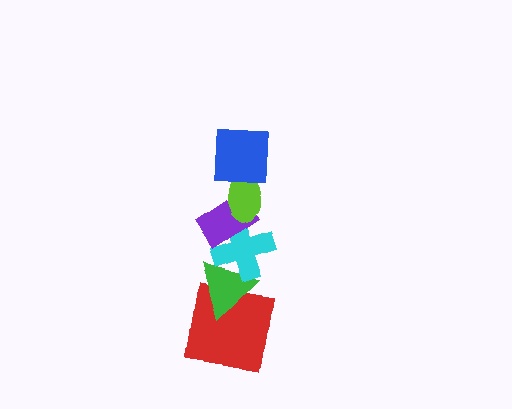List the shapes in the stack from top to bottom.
From top to bottom: the blue square, the lime ellipse, the purple rectangle, the cyan cross, the green triangle, the red square.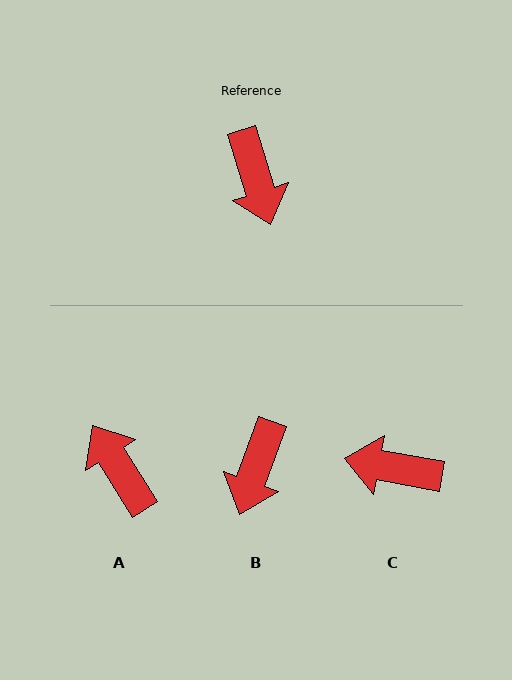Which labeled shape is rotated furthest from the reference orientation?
A, about 165 degrees away.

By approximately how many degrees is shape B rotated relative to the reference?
Approximately 37 degrees clockwise.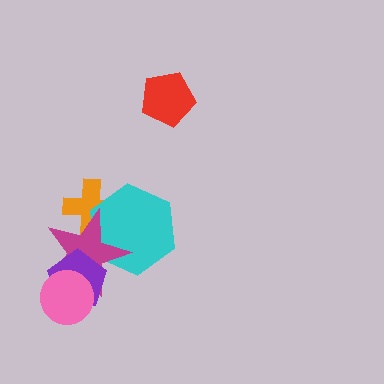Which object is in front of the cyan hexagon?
The magenta star is in front of the cyan hexagon.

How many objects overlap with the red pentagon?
0 objects overlap with the red pentagon.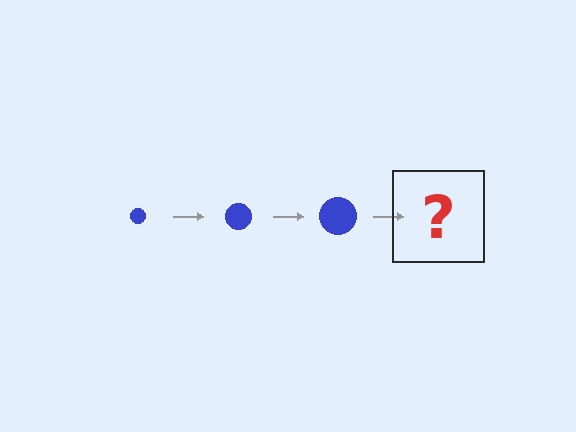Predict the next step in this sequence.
The next step is a blue circle, larger than the previous one.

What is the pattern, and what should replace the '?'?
The pattern is that the circle gets progressively larger each step. The '?' should be a blue circle, larger than the previous one.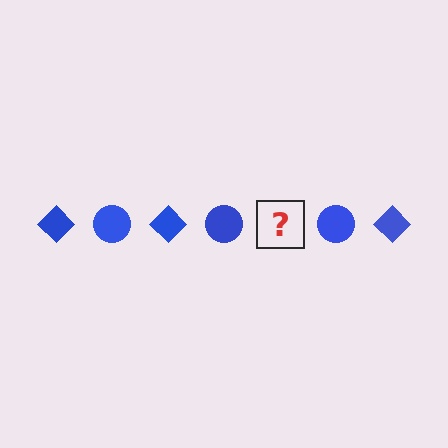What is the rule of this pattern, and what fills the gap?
The rule is that the pattern cycles through diamond, circle shapes in blue. The gap should be filled with a blue diamond.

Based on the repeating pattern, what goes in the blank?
The blank should be a blue diamond.